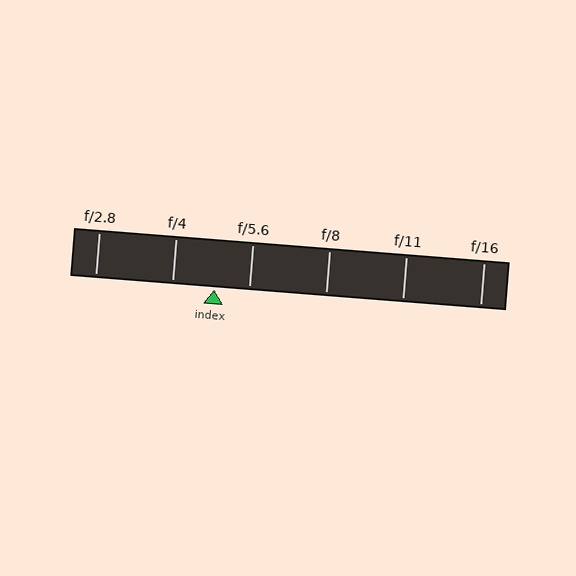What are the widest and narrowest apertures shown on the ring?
The widest aperture shown is f/2.8 and the narrowest is f/16.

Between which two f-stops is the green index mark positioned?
The index mark is between f/4 and f/5.6.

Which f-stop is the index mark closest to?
The index mark is closest to f/5.6.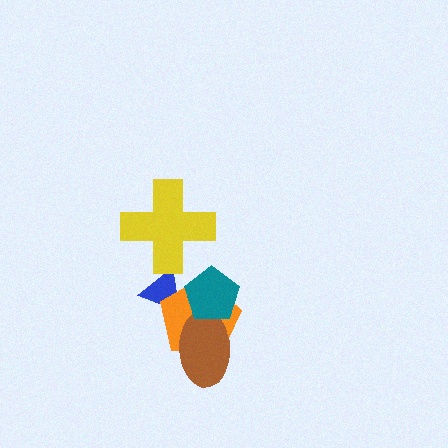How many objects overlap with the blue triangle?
3 objects overlap with the blue triangle.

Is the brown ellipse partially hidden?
Yes, it is partially covered by another shape.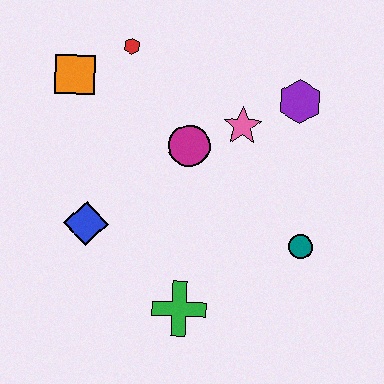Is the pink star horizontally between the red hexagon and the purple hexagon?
Yes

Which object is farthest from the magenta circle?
The green cross is farthest from the magenta circle.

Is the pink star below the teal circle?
No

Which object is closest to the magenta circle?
The pink star is closest to the magenta circle.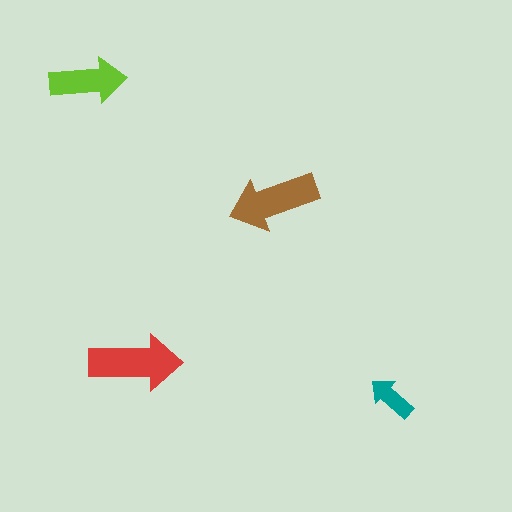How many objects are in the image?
There are 4 objects in the image.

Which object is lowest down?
The teal arrow is bottommost.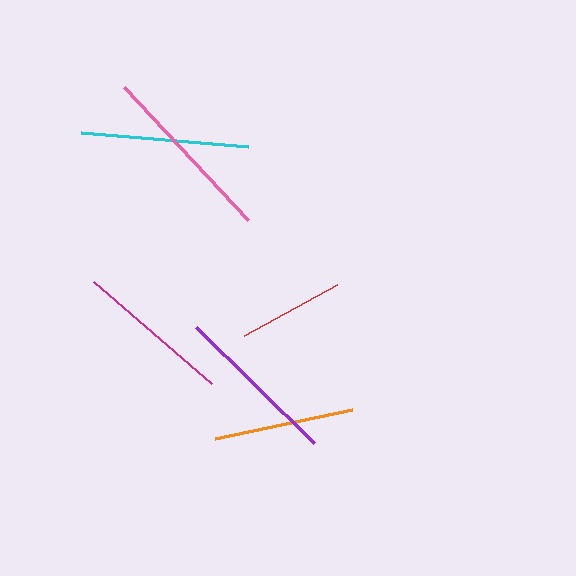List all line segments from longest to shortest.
From longest to shortest: pink, cyan, purple, magenta, orange, red.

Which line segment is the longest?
The pink line is the longest at approximately 182 pixels.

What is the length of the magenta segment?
The magenta segment is approximately 155 pixels long.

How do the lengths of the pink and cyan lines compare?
The pink and cyan lines are approximately the same length.